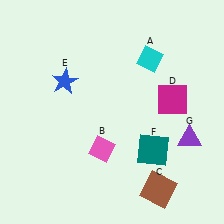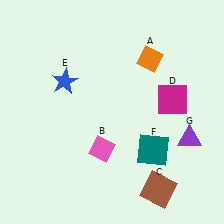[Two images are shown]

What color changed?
The diamond (A) changed from cyan in Image 1 to orange in Image 2.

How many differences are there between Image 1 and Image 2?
There is 1 difference between the two images.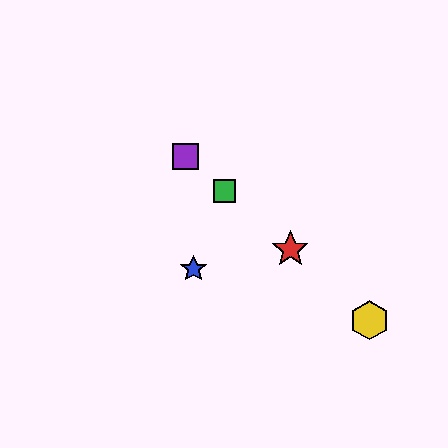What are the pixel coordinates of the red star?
The red star is at (290, 250).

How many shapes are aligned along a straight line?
4 shapes (the red star, the green square, the yellow hexagon, the purple square) are aligned along a straight line.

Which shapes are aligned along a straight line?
The red star, the green square, the yellow hexagon, the purple square are aligned along a straight line.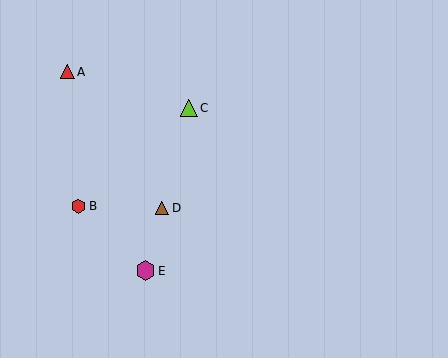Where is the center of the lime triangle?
The center of the lime triangle is at (189, 108).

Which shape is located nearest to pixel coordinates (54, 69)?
The red triangle (labeled A) at (67, 72) is nearest to that location.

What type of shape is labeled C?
Shape C is a lime triangle.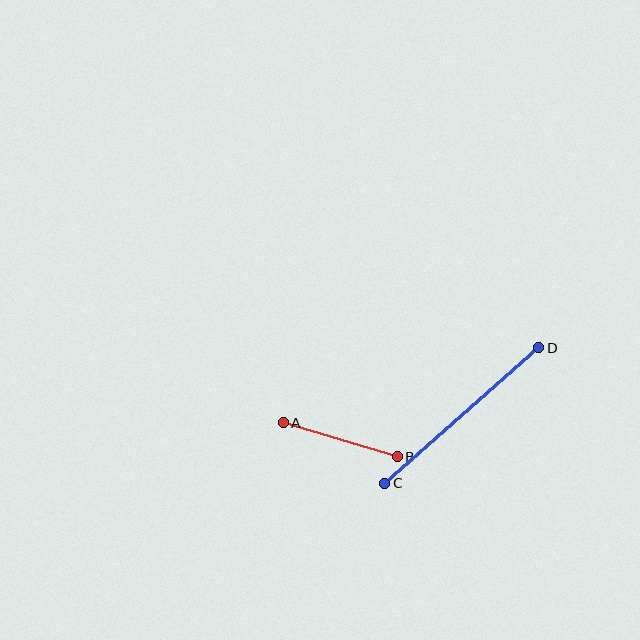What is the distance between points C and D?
The distance is approximately 205 pixels.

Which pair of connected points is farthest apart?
Points C and D are farthest apart.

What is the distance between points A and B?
The distance is approximately 119 pixels.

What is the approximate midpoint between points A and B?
The midpoint is at approximately (340, 440) pixels.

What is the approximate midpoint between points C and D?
The midpoint is at approximately (462, 416) pixels.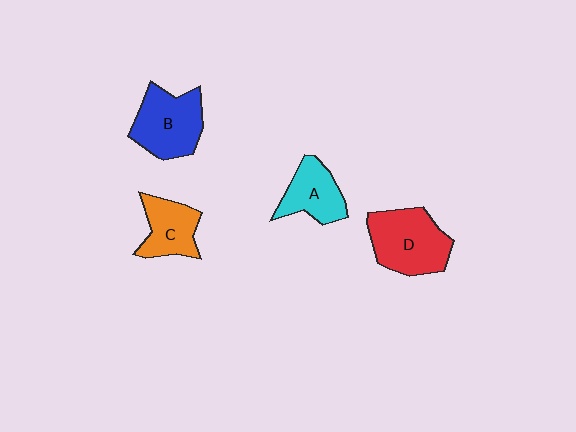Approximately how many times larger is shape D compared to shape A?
Approximately 1.5 times.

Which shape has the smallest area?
Shape C (orange).